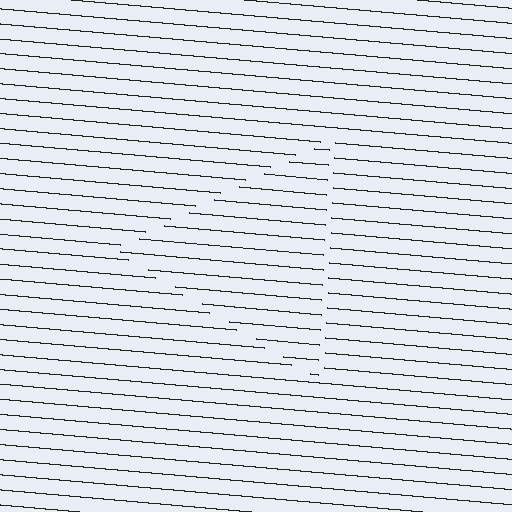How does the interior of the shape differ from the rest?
The interior of the shape contains the same grating, shifted by half a period — the contour is defined by the phase discontinuity where line-ends from the inner and outer gratings abut.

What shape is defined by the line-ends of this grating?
An illusory triangle. The interior of the shape contains the same grating, shifted by half a period — the contour is defined by the phase discontinuity where line-ends from the inner and outer gratings abut.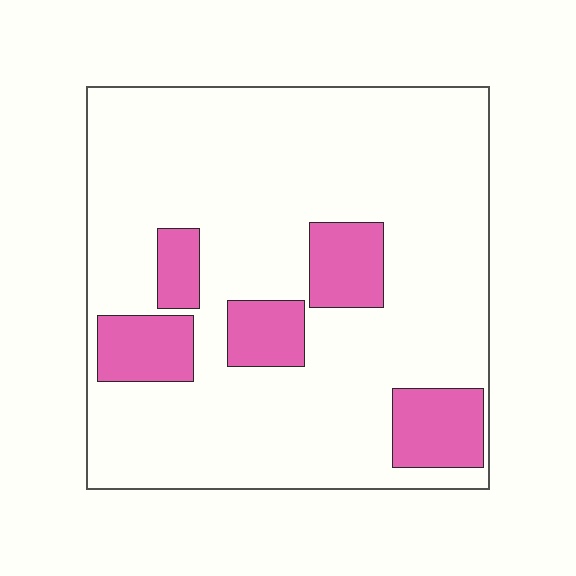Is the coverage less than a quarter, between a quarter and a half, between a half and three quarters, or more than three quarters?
Less than a quarter.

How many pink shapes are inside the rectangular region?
5.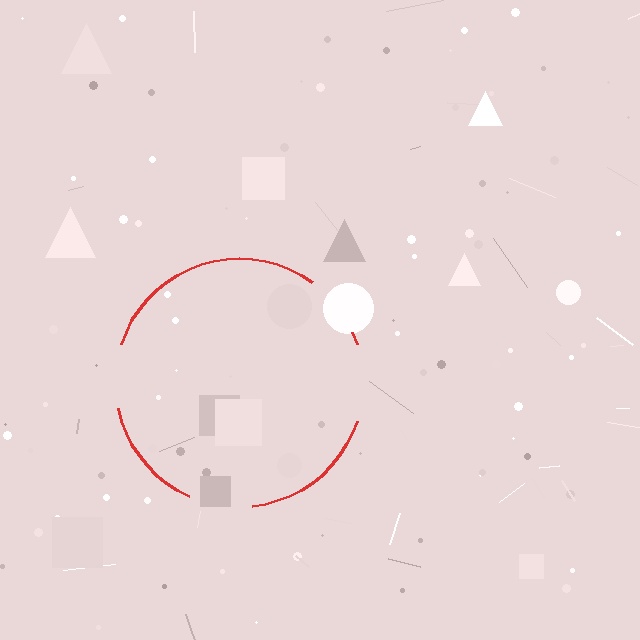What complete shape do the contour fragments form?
The contour fragments form a circle.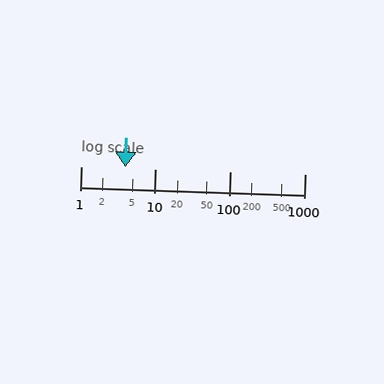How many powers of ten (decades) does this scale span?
The scale spans 3 decades, from 1 to 1000.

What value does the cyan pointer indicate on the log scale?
The pointer indicates approximately 4.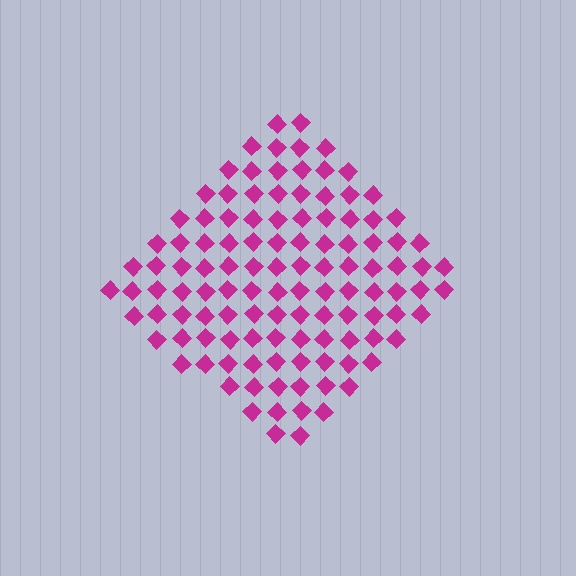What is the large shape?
The large shape is a diamond.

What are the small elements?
The small elements are diamonds.